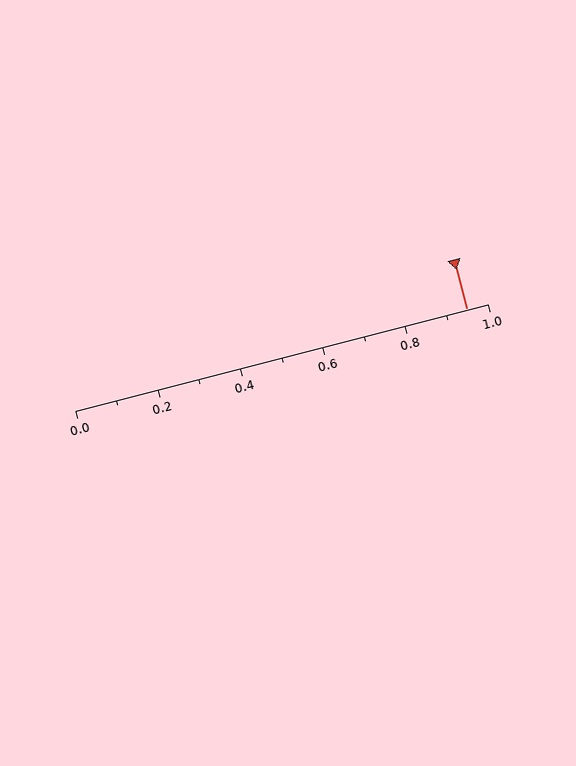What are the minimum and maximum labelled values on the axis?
The axis runs from 0.0 to 1.0.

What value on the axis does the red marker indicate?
The marker indicates approximately 0.95.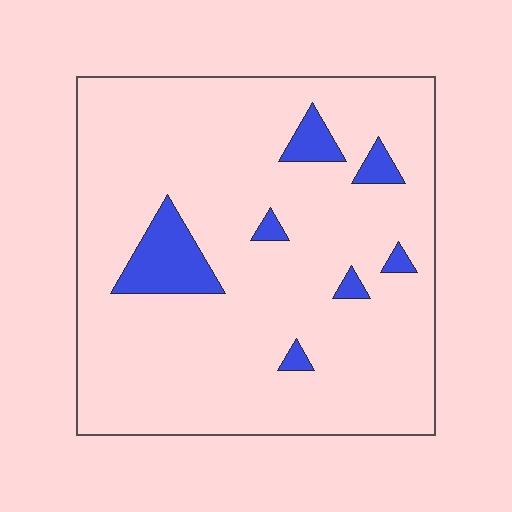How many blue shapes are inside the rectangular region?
7.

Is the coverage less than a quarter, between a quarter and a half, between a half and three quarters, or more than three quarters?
Less than a quarter.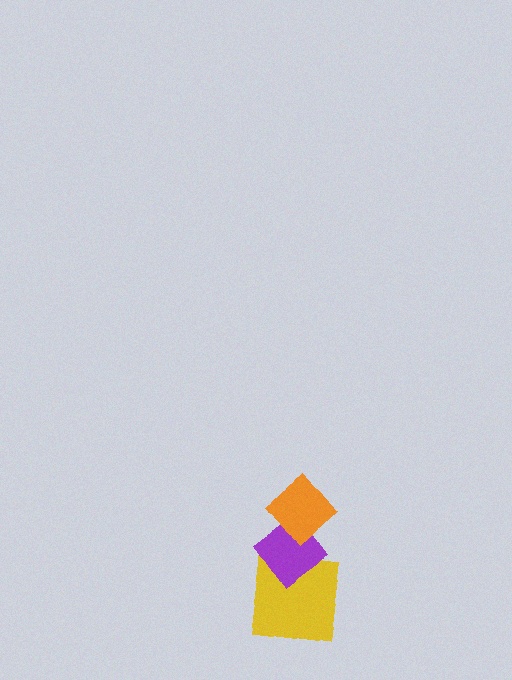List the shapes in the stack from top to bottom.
From top to bottom: the orange diamond, the purple diamond, the yellow square.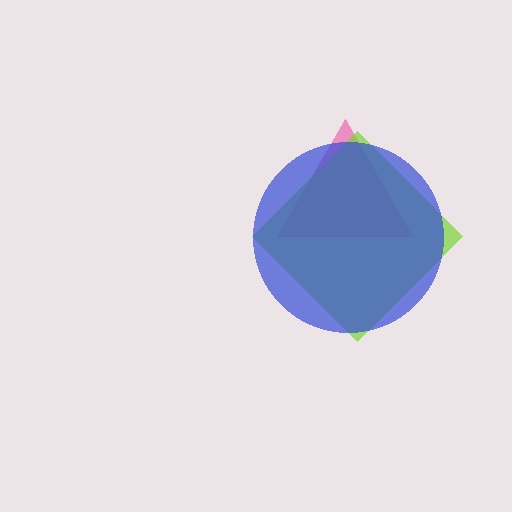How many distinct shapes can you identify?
There are 3 distinct shapes: a pink triangle, a lime diamond, a blue circle.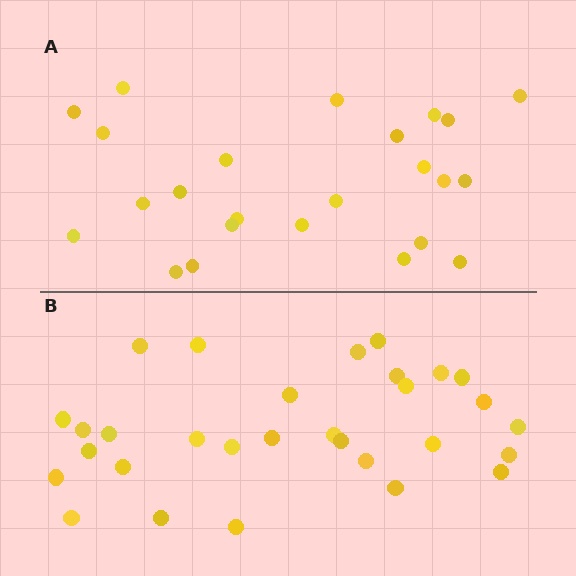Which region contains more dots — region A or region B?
Region B (the bottom region) has more dots.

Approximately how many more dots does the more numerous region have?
Region B has about 6 more dots than region A.